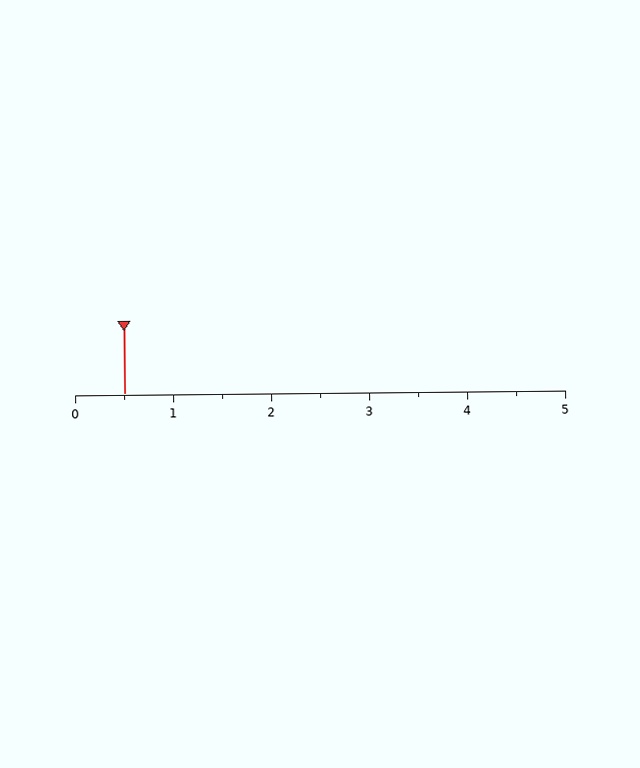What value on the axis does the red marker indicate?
The marker indicates approximately 0.5.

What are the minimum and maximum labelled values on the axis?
The axis runs from 0 to 5.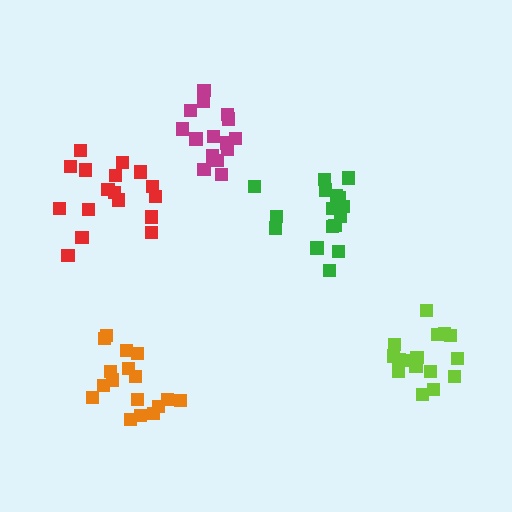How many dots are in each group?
Group 1: 17 dots, Group 2: 16 dots, Group 3: 16 dots, Group 4: 17 dots, Group 5: 17 dots (83 total).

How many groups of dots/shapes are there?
There are 5 groups.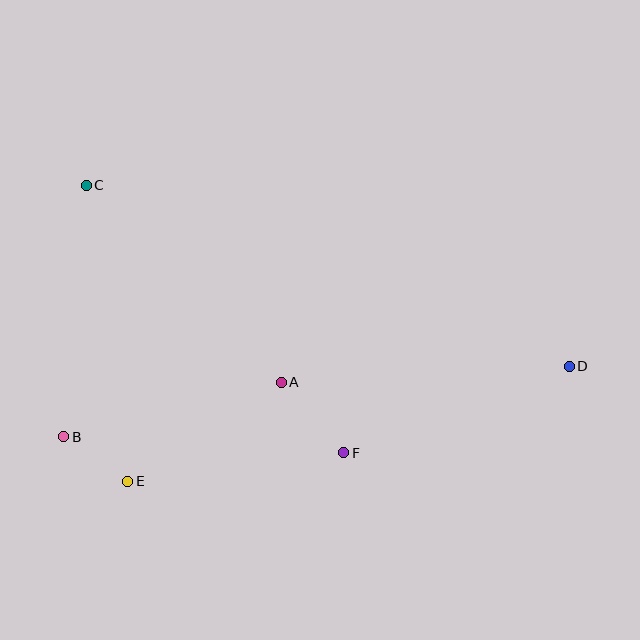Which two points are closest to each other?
Points B and E are closest to each other.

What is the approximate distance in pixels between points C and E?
The distance between C and E is approximately 299 pixels.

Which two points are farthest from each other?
Points C and D are farthest from each other.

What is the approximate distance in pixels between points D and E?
The distance between D and E is approximately 456 pixels.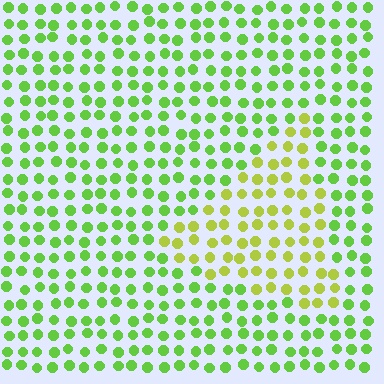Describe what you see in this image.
The image is filled with small lime elements in a uniform arrangement. A triangle-shaped region is visible where the elements are tinted to a slightly different hue, forming a subtle color boundary.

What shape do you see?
I see a triangle.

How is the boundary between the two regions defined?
The boundary is defined purely by a slight shift in hue (about 32 degrees). Spacing, size, and orientation are identical on both sides.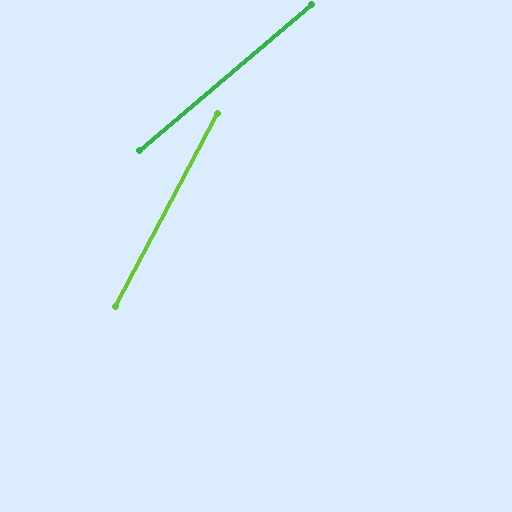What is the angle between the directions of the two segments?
Approximately 22 degrees.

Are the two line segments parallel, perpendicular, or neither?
Neither parallel nor perpendicular — they differ by about 22°.